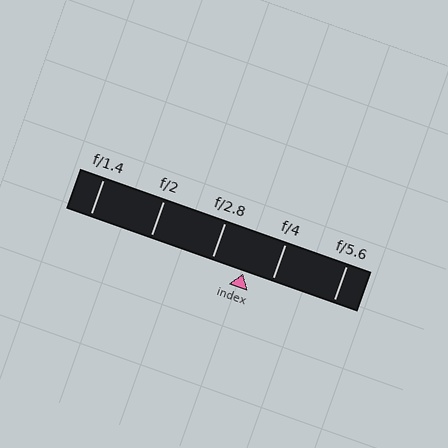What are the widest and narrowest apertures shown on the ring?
The widest aperture shown is f/1.4 and the narrowest is f/5.6.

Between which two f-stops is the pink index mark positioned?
The index mark is between f/2.8 and f/4.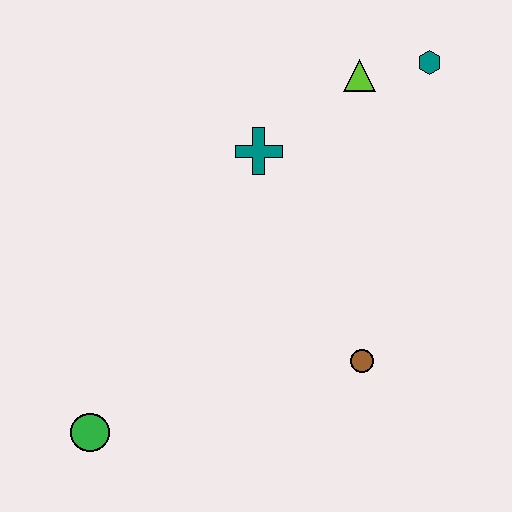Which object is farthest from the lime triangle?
The green circle is farthest from the lime triangle.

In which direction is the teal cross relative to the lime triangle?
The teal cross is to the left of the lime triangle.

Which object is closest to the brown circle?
The teal cross is closest to the brown circle.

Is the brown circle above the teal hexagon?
No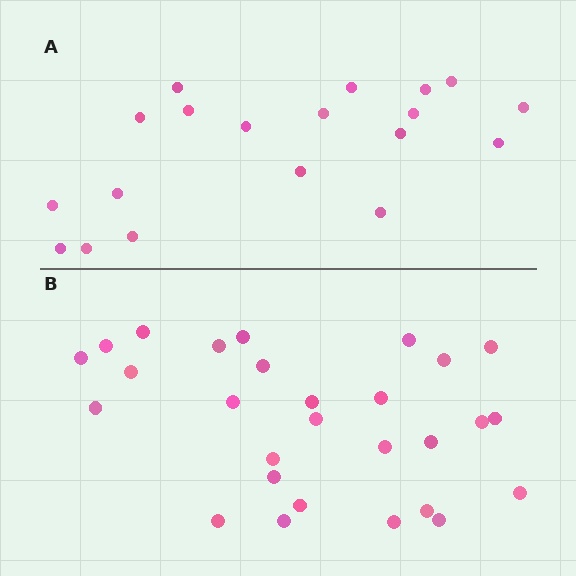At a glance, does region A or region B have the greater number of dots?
Region B (the bottom region) has more dots.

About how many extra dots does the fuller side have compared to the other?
Region B has roughly 8 or so more dots than region A.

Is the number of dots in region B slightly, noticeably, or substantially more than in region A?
Region B has substantially more. The ratio is roughly 1.5 to 1.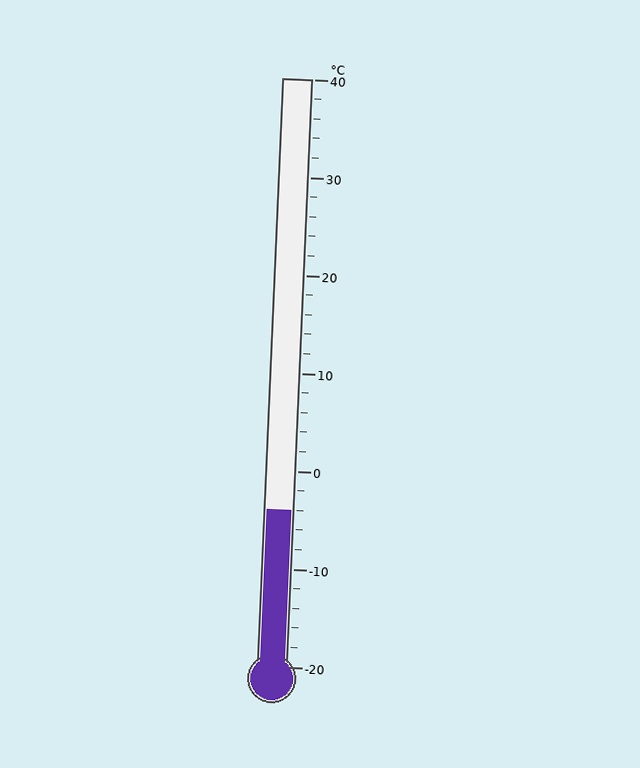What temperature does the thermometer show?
The thermometer shows approximately -4°C.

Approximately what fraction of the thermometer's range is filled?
The thermometer is filled to approximately 25% of its range.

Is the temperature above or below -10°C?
The temperature is above -10°C.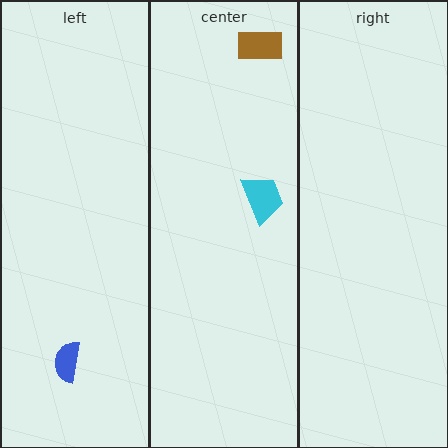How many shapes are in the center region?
2.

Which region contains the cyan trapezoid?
The center region.